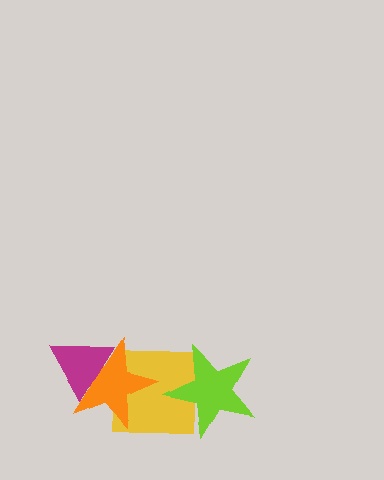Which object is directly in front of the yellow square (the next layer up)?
The orange star is directly in front of the yellow square.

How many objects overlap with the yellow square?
2 objects overlap with the yellow square.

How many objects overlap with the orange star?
2 objects overlap with the orange star.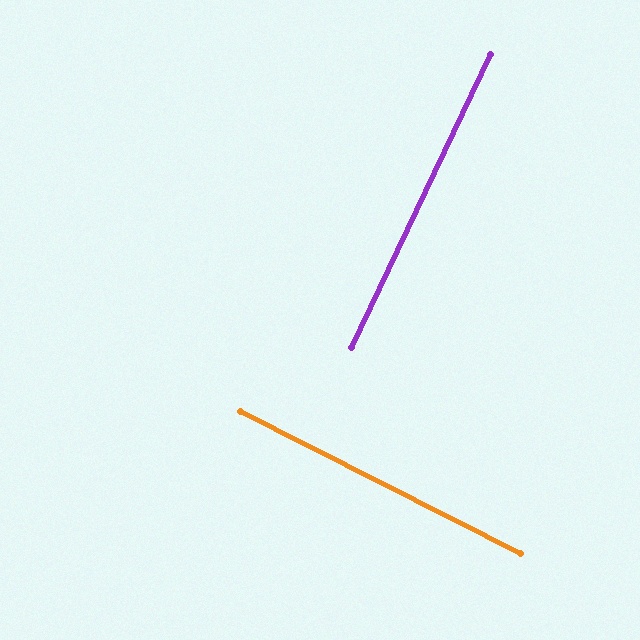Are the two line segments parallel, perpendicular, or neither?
Perpendicular — they meet at approximately 89°.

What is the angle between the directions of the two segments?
Approximately 89 degrees.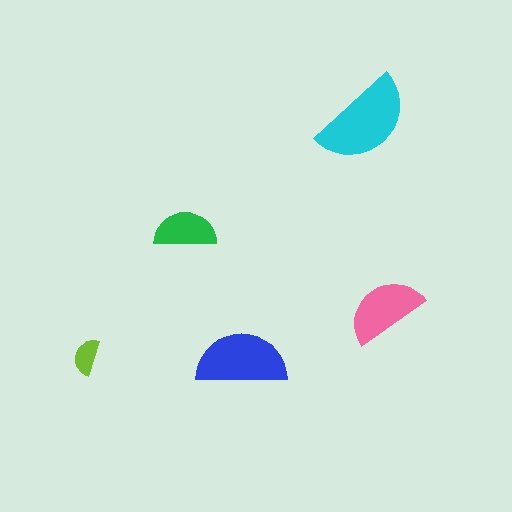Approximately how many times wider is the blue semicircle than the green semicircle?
About 1.5 times wider.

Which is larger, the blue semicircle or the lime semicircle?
The blue one.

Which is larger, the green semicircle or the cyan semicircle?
The cyan one.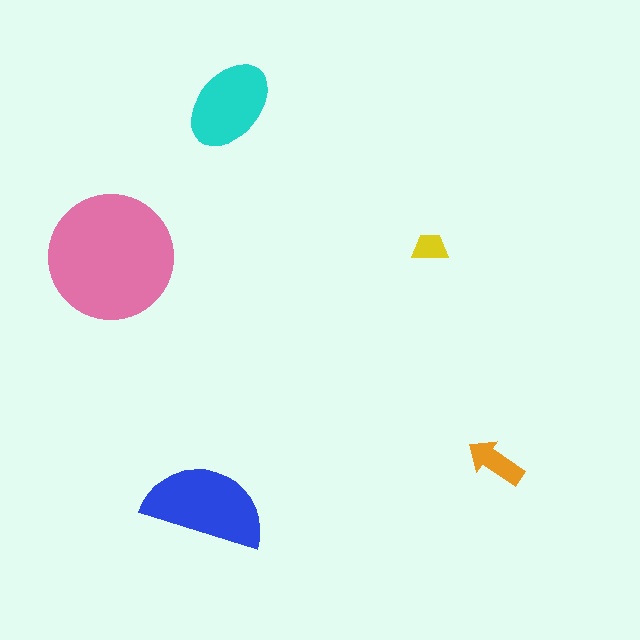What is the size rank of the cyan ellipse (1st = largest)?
3rd.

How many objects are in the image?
There are 5 objects in the image.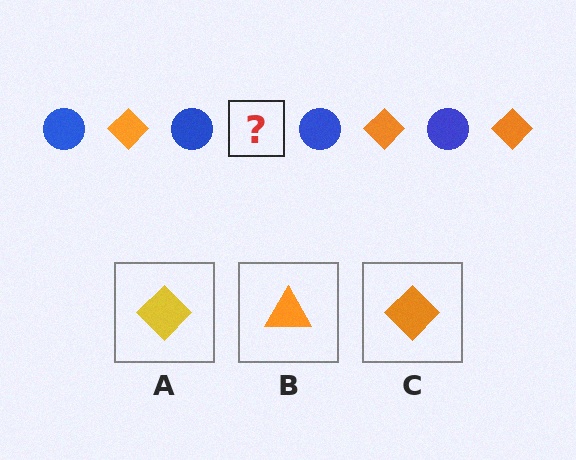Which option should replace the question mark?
Option C.